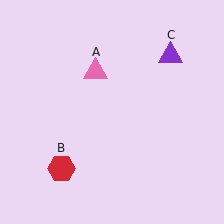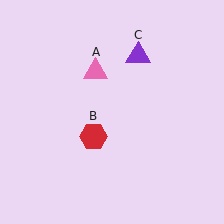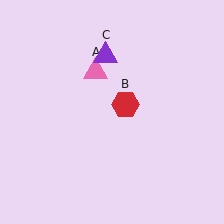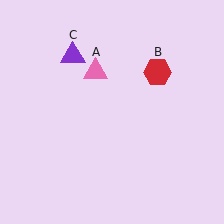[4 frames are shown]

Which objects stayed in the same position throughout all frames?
Pink triangle (object A) remained stationary.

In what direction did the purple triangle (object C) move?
The purple triangle (object C) moved left.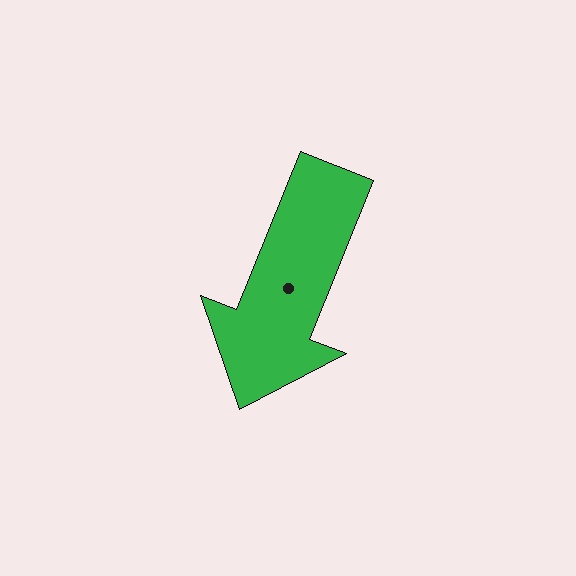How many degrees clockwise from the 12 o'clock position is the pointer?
Approximately 202 degrees.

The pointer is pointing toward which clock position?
Roughly 7 o'clock.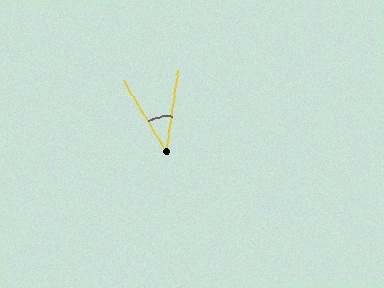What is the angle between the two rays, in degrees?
Approximately 39 degrees.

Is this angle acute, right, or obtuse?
It is acute.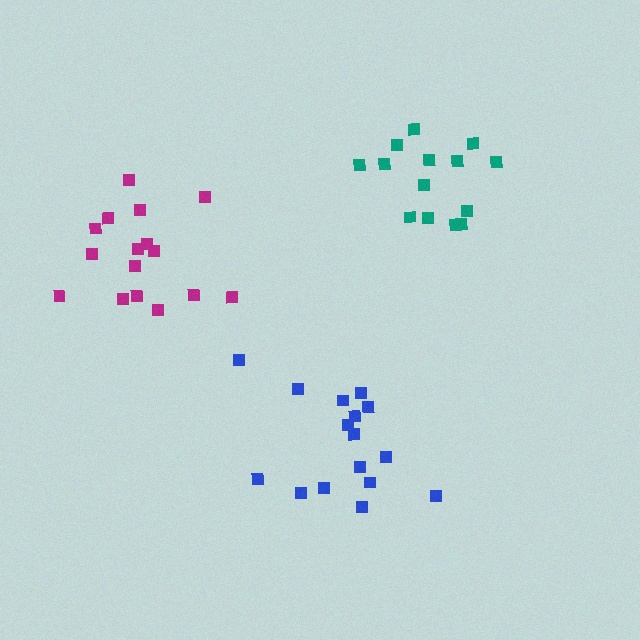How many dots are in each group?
Group 1: 14 dots, Group 2: 16 dots, Group 3: 16 dots (46 total).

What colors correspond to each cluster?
The clusters are colored: teal, magenta, blue.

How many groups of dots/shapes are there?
There are 3 groups.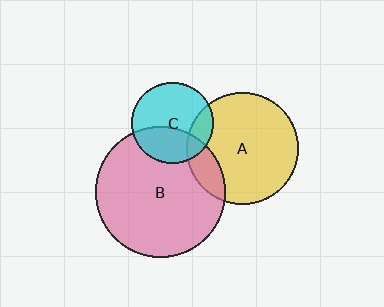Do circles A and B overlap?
Yes.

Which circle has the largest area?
Circle B (pink).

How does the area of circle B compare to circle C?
Approximately 2.5 times.